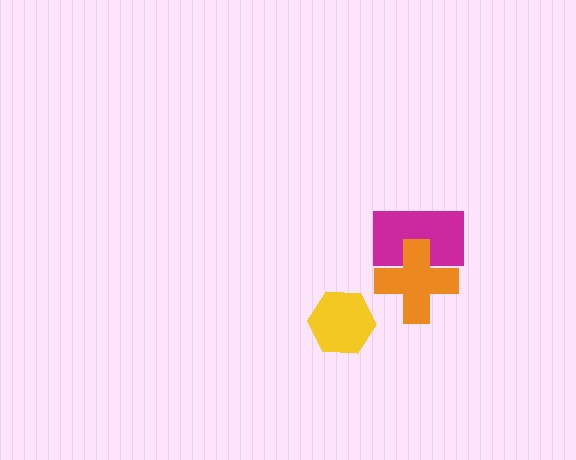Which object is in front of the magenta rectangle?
The orange cross is in front of the magenta rectangle.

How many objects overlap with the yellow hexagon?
0 objects overlap with the yellow hexagon.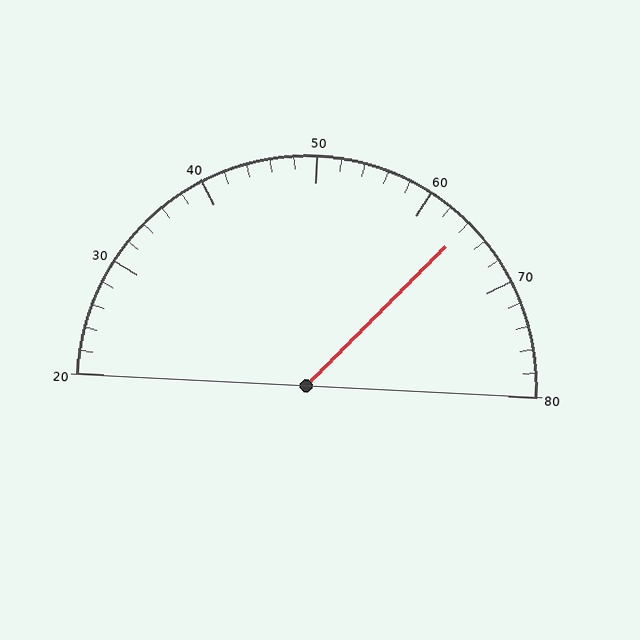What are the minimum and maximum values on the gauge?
The gauge ranges from 20 to 80.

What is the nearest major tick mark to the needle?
The nearest major tick mark is 60.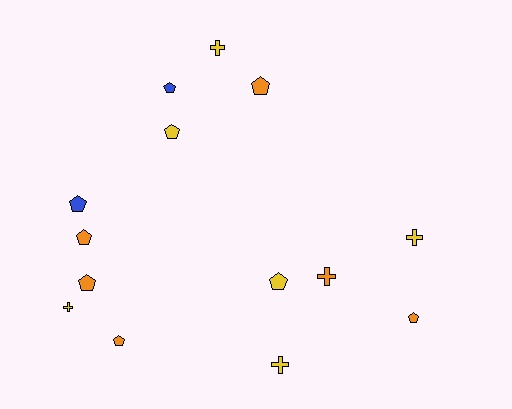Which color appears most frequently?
Yellow, with 6 objects.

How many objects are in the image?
There are 14 objects.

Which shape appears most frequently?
Pentagon, with 9 objects.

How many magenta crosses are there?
There are no magenta crosses.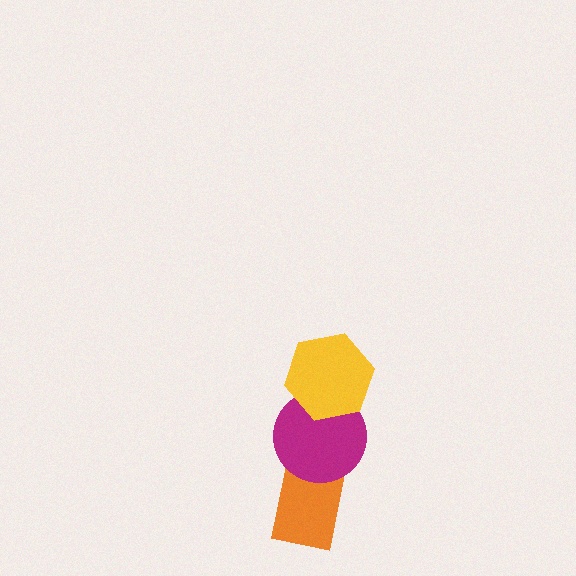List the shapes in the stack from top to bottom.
From top to bottom: the yellow hexagon, the magenta circle, the orange rectangle.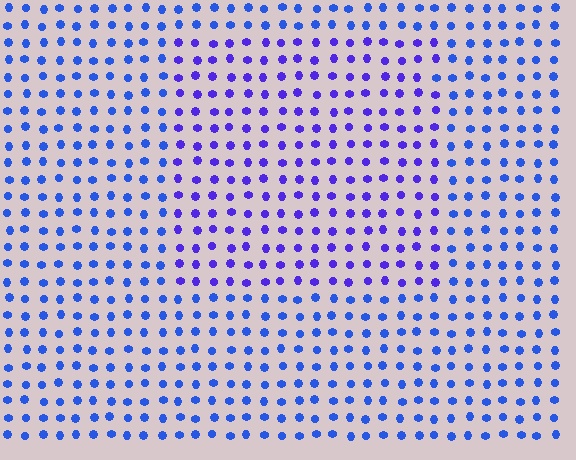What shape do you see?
I see a rectangle.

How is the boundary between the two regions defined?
The boundary is defined purely by a slight shift in hue (about 29 degrees). Spacing, size, and orientation are identical on both sides.